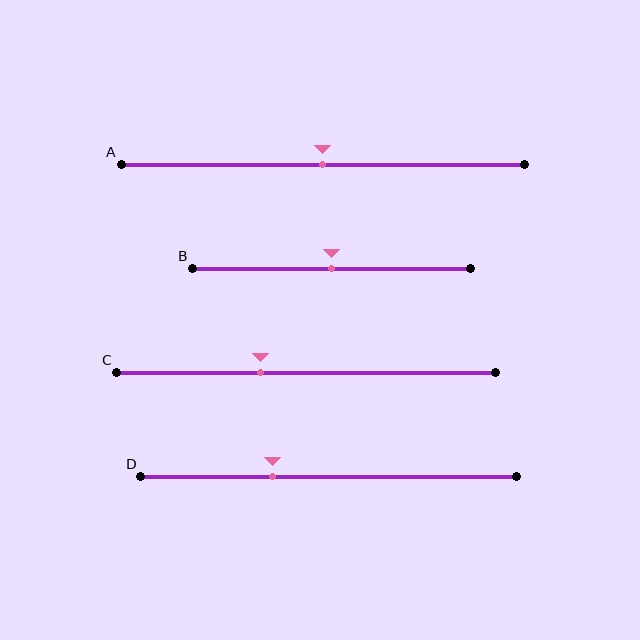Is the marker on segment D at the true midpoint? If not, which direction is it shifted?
No, the marker on segment D is shifted to the left by about 15% of the segment length.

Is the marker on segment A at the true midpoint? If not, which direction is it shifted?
Yes, the marker on segment A is at the true midpoint.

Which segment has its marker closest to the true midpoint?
Segment A has its marker closest to the true midpoint.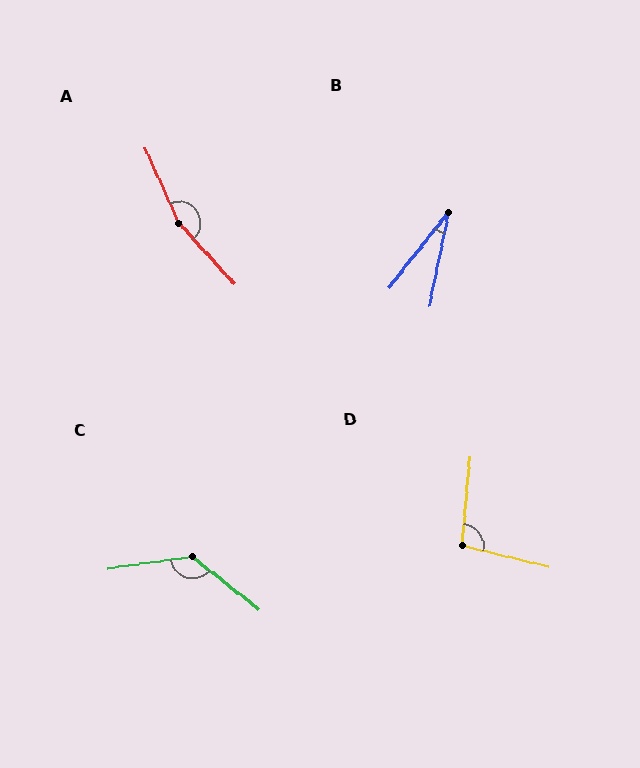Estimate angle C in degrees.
Approximately 133 degrees.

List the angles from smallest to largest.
B (27°), D (99°), C (133°), A (162°).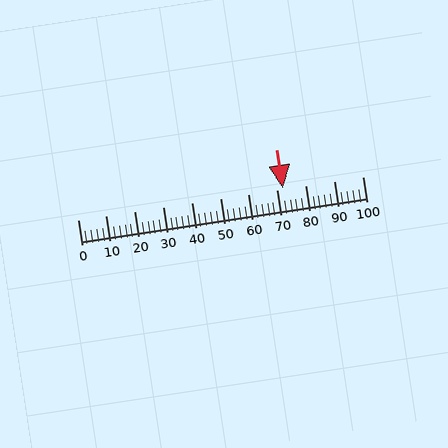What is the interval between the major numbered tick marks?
The major tick marks are spaced 10 units apart.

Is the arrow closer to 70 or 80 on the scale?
The arrow is closer to 70.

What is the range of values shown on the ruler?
The ruler shows values from 0 to 100.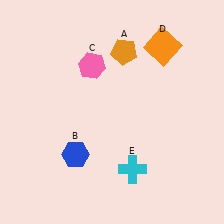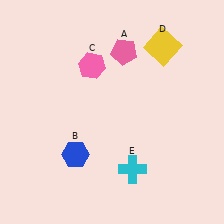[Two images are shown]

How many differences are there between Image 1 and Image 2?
There are 2 differences between the two images.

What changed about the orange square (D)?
In Image 1, D is orange. In Image 2, it changed to yellow.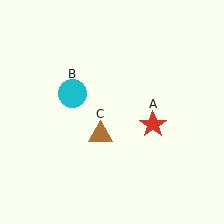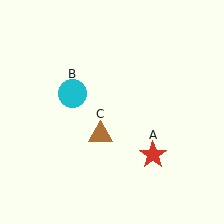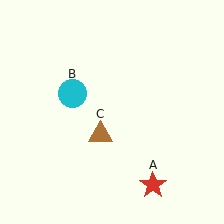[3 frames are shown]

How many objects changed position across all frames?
1 object changed position: red star (object A).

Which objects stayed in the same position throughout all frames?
Cyan circle (object B) and brown triangle (object C) remained stationary.